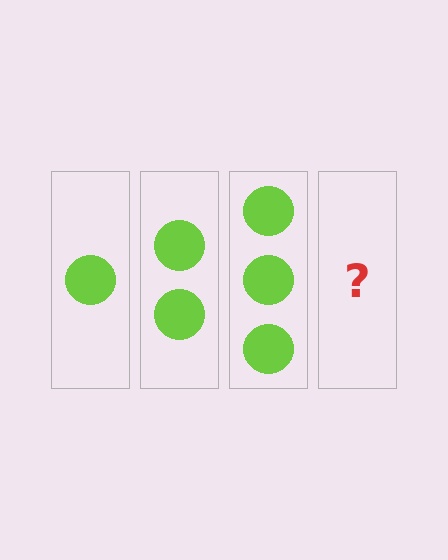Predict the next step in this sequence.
The next step is 4 circles.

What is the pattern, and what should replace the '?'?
The pattern is that each step adds one more circle. The '?' should be 4 circles.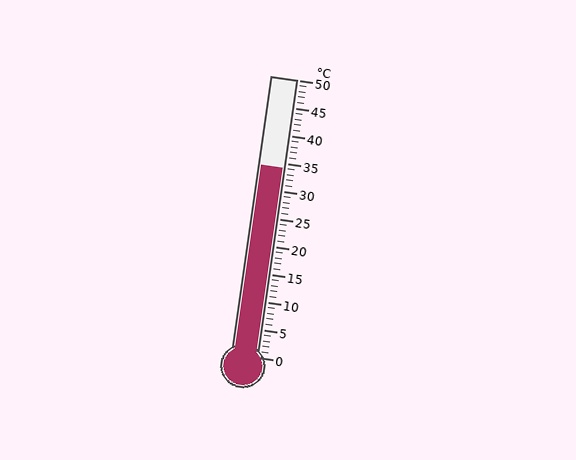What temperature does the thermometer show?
The thermometer shows approximately 34°C.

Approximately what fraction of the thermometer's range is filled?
The thermometer is filled to approximately 70% of its range.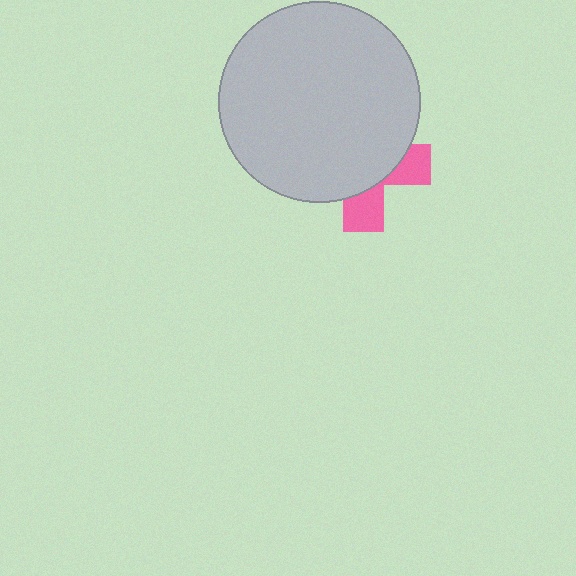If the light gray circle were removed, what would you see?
You would see the complete pink cross.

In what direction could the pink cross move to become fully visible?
The pink cross could move down. That would shift it out from behind the light gray circle entirely.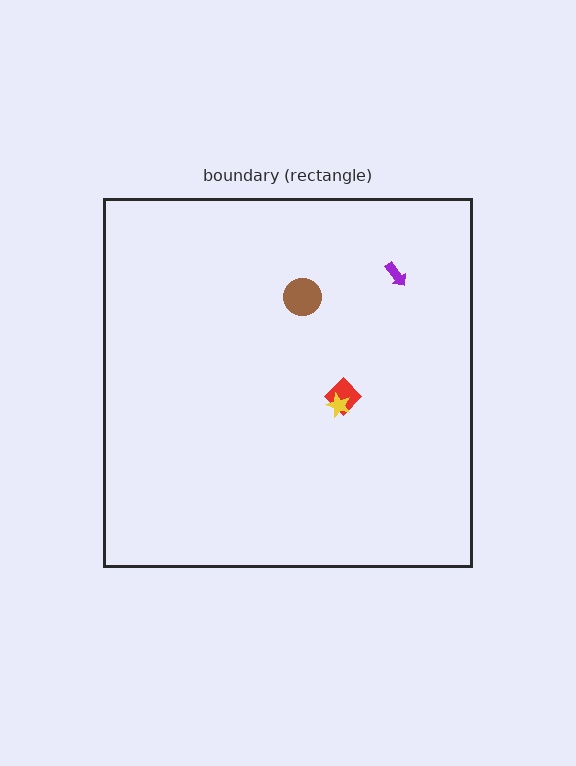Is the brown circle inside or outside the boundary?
Inside.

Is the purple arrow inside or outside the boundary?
Inside.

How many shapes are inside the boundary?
4 inside, 0 outside.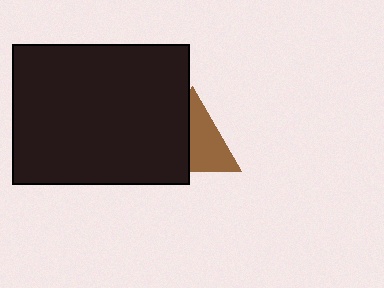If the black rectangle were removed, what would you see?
You would see the complete brown triangle.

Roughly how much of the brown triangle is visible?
About half of it is visible (roughly 55%).